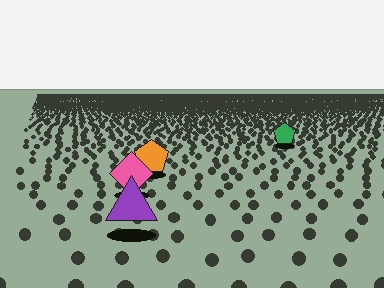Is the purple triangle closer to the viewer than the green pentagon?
Yes. The purple triangle is closer — you can tell from the texture gradient: the ground texture is coarser near it.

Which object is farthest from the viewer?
The green pentagon is farthest from the viewer. It appears smaller and the ground texture around it is denser.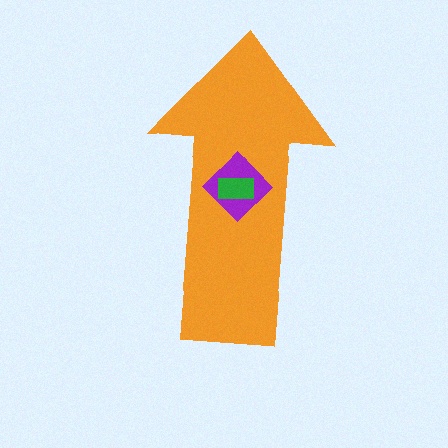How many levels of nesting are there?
3.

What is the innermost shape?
The green rectangle.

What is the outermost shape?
The orange arrow.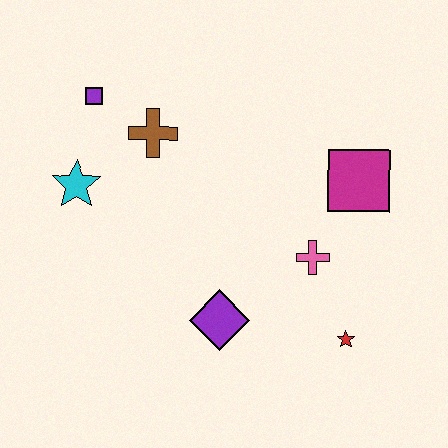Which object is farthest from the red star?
The purple square is farthest from the red star.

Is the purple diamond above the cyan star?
No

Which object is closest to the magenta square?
The pink cross is closest to the magenta square.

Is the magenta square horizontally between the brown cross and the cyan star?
No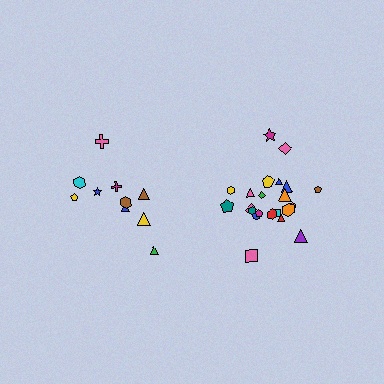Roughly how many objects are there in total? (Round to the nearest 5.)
Roughly 30 objects in total.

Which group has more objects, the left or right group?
The right group.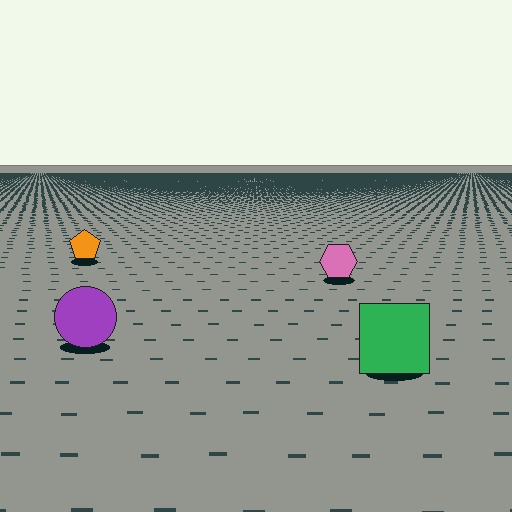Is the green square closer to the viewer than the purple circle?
Yes. The green square is closer — you can tell from the texture gradient: the ground texture is coarser near it.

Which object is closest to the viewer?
The green square is closest. The texture marks near it are larger and more spread out.